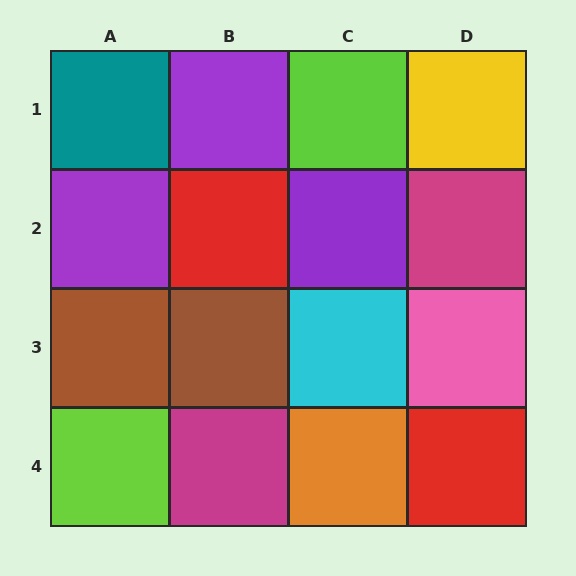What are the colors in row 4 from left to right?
Lime, magenta, orange, red.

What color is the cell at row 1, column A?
Teal.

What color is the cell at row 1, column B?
Purple.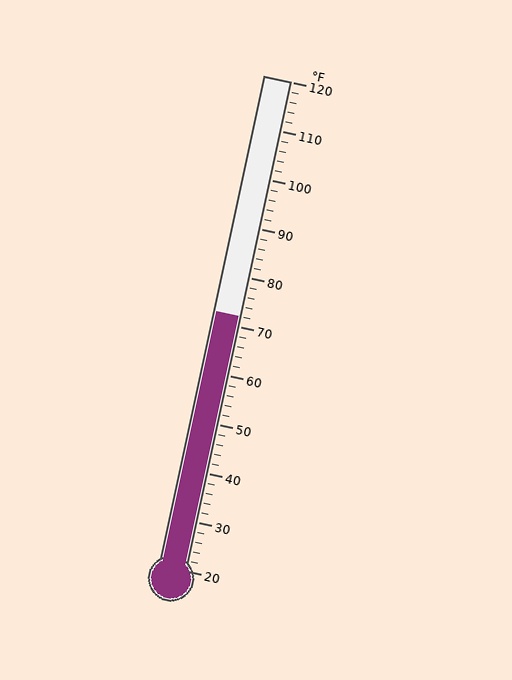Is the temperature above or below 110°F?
The temperature is below 110°F.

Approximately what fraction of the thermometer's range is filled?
The thermometer is filled to approximately 50% of its range.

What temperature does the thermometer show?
The thermometer shows approximately 72°F.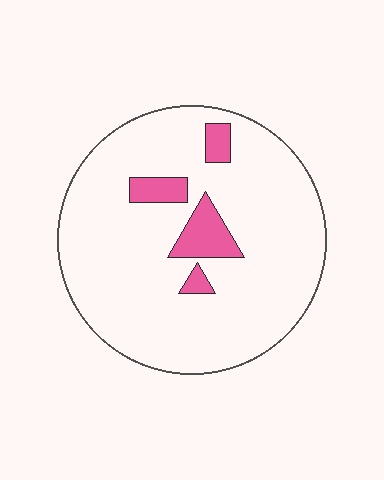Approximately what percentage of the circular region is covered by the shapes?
Approximately 10%.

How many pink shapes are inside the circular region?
4.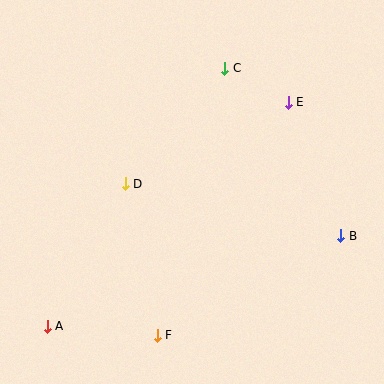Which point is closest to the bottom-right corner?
Point B is closest to the bottom-right corner.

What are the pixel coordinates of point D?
Point D is at (125, 184).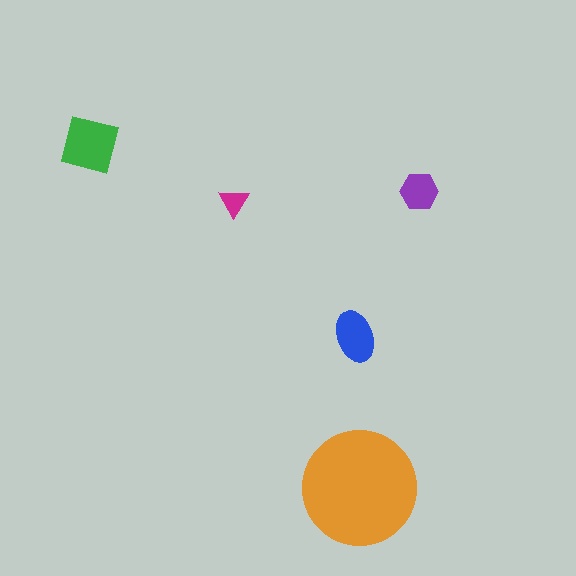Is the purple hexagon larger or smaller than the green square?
Smaller.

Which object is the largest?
The orange circle.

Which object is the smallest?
The magenta triangle.